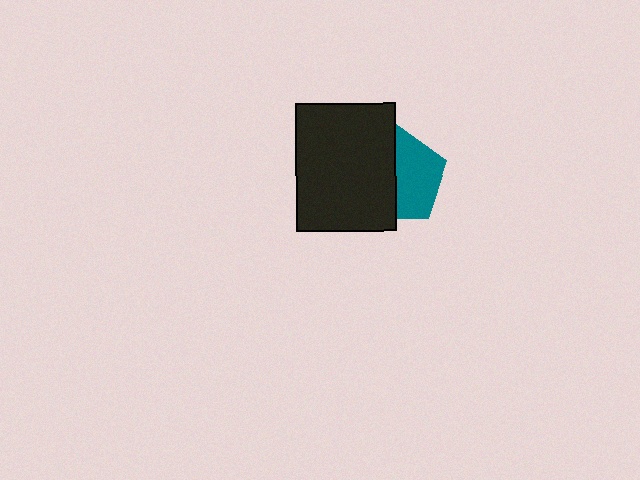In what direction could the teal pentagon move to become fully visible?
The teal pentagon could move right. That would shift it out from behind the black rectangle entirely.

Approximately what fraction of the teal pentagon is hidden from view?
Roughly 50% of the teal pentagon is hidden behind the black rectangle.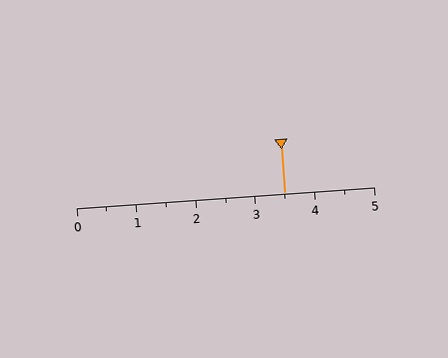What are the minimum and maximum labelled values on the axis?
The axis runs from 0 to 5.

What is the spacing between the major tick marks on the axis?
The major ticks are spaced 1 apart.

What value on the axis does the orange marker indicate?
The marker indicates approximately 3.5.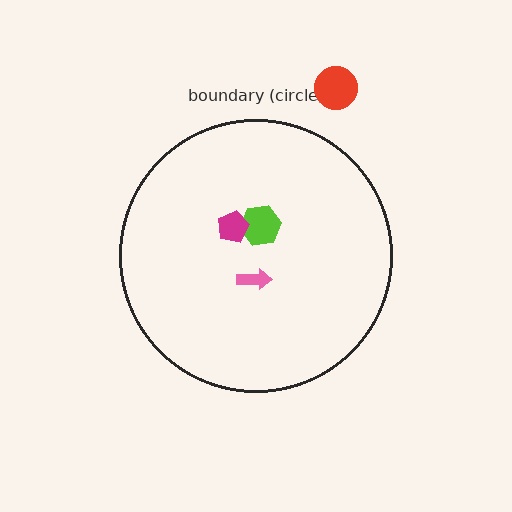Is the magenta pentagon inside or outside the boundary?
Inside.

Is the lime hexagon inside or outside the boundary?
Inside.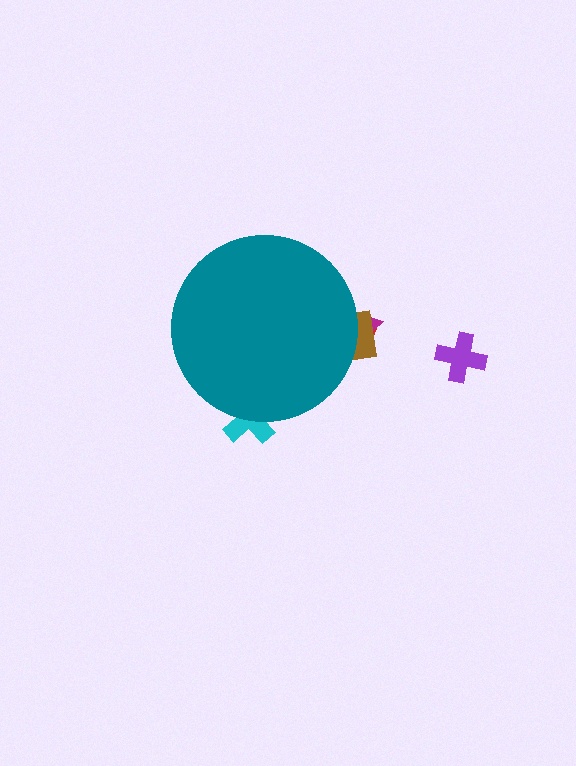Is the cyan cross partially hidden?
Yes, the cyan cross is partially hidden behind the teal circle.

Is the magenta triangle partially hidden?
Yes, the magenta triangle is partially hidden behind the teal circle.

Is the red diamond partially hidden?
Yes, the red diamond is partially hidden behind the teal circle.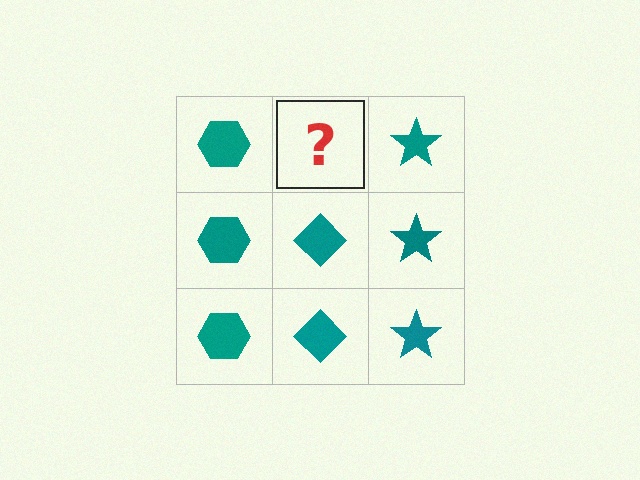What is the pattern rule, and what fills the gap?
The rule is that each column has a consistent shape. The gap should be filled with a teal diamond.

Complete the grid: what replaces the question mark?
The question mark should be replaced with a teal diamond.